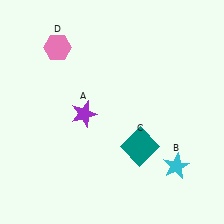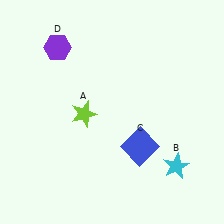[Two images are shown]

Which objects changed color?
A changed from purple to lime. C changed from teal to blue. D changed from pink to purple.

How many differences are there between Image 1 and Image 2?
There are 3 differences between the two images.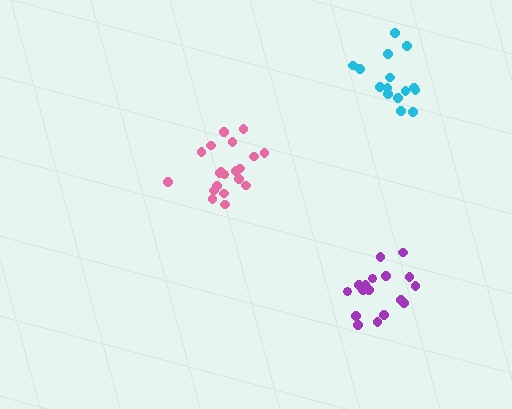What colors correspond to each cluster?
The clusters are colored: purple, pink, cyan.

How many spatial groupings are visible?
There are 3 spatial groupings.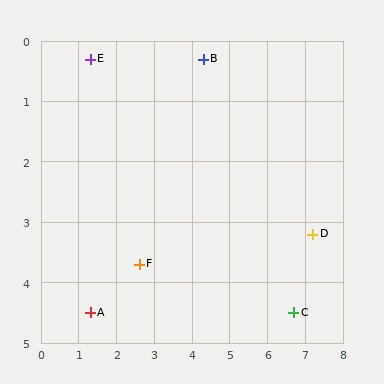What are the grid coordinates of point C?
Point C is at approximately (6.7, 4.5).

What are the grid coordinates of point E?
Point E is at approximately (1.3, 0.3).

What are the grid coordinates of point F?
Point F is at approximately (2.6, 3.7).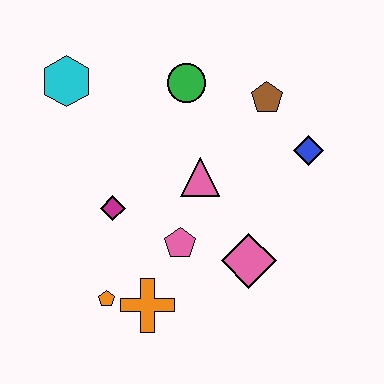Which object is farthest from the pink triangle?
The cyan hexagon is farthest from the pink triangle.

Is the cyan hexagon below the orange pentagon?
No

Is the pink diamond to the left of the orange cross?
No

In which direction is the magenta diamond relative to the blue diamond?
The magenta diamond is to the left of the blue diamond.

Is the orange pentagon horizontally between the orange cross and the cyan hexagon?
Yes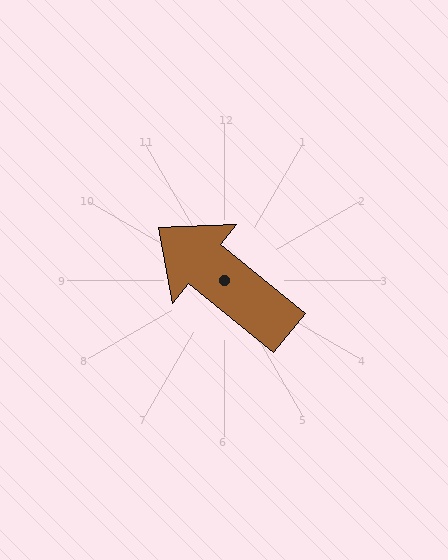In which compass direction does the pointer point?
Northwest.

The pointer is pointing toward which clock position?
Roughly 10 o'clock.